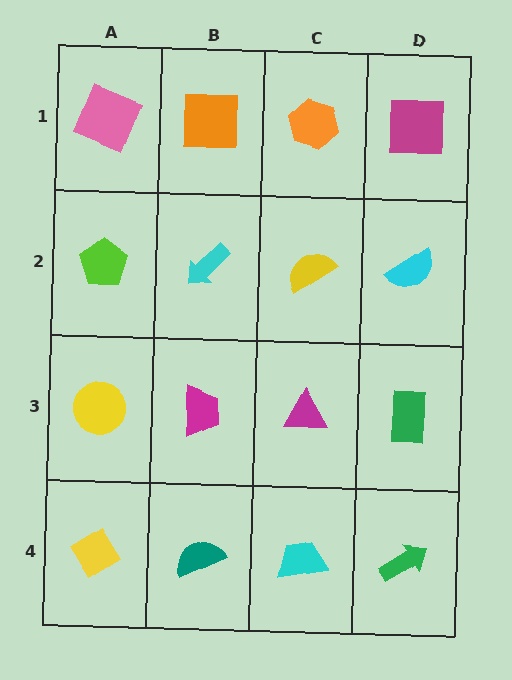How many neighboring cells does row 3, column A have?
3.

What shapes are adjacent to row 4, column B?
A magenta trapezoid (row 3, column B), a yellow diamond (row 4, column A), a cyan trapezoid (row 4, column C).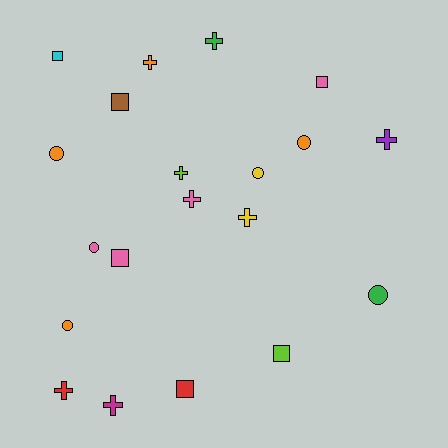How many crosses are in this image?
There are 8 crosses.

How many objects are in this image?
There are 20 objects.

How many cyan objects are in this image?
There is 1 cyan object.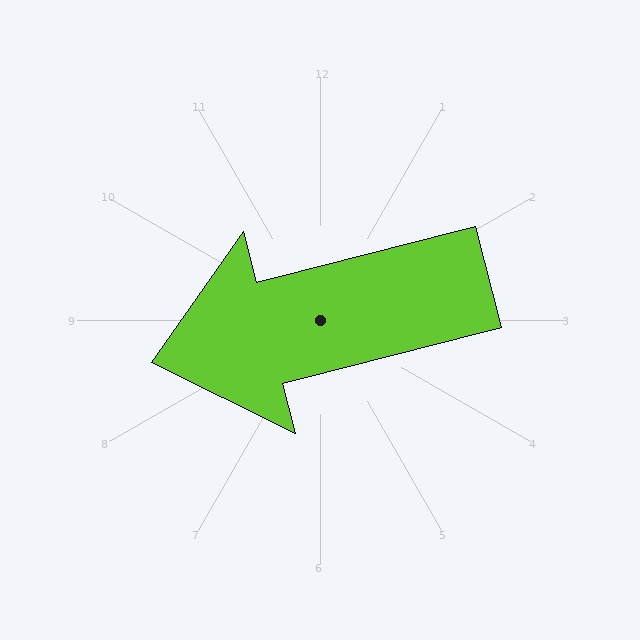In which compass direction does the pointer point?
West.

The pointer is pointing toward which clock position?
Roughly 9 o'clock.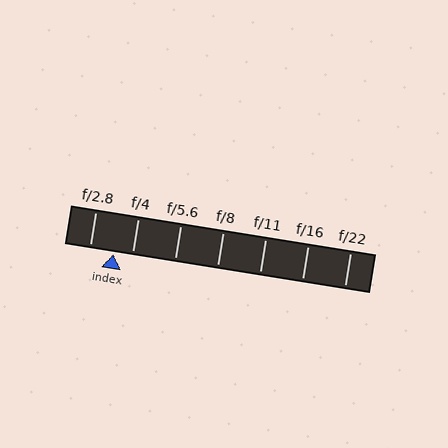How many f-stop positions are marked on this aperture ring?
There are 7 f-stop positions marked.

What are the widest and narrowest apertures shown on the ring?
The widest aperture shown is f/2.8 and the narrowest is f/22.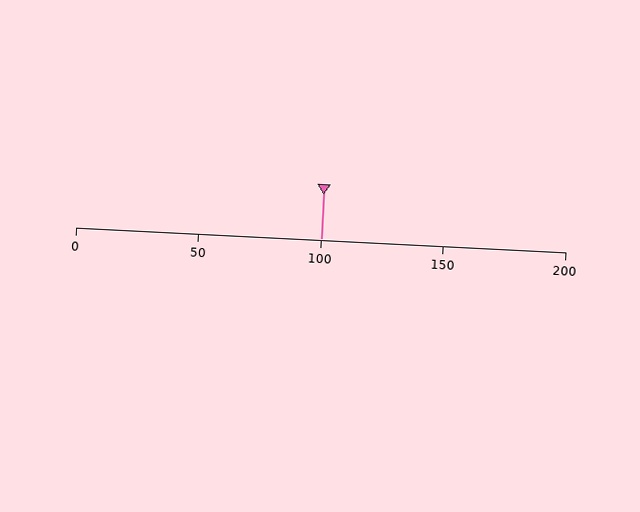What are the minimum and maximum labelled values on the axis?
The axis runs from 0 to 200.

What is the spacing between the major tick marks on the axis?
The major ticks are spaced 50 apart.